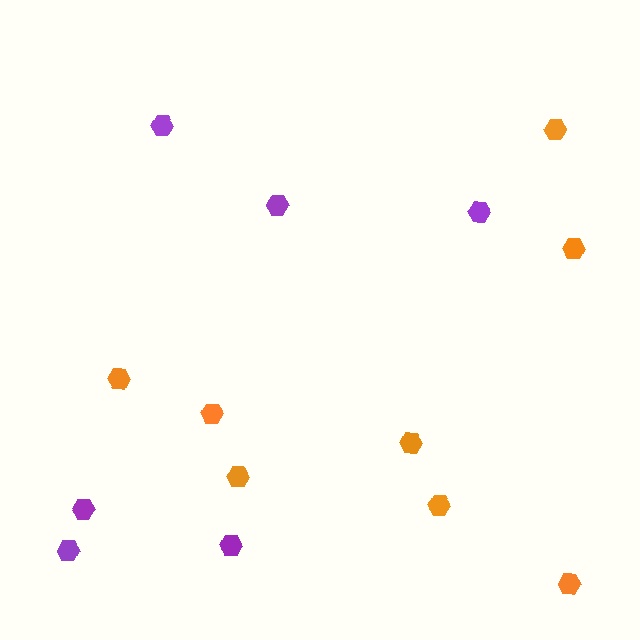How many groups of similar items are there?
There are 2 groups: one group of orange hexagons (8) and one group of purple hexagons (6).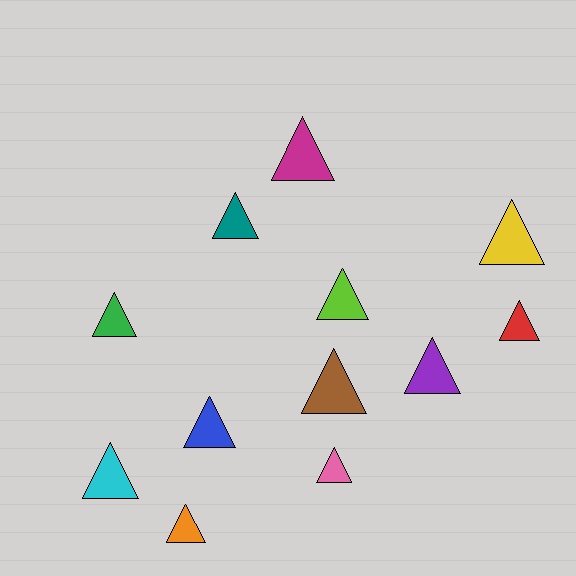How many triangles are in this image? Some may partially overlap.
There are 12 triangles.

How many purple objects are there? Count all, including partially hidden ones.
There is 1 purple object.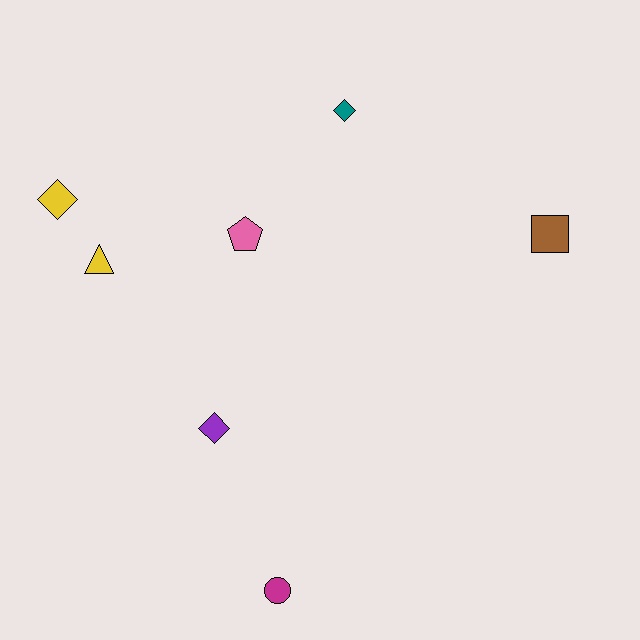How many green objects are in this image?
There are no green objects.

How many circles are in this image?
There is 1 circle.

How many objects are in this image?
There are 7 objects.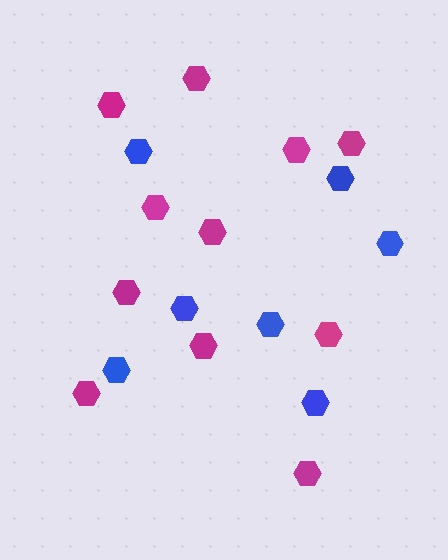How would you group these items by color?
There are 2 groups: one group of blue hexagons (7) and one group of magenta hexagons (11).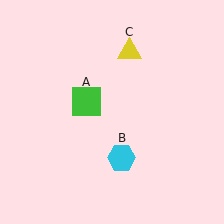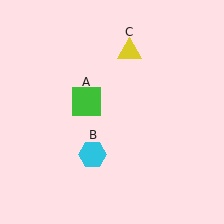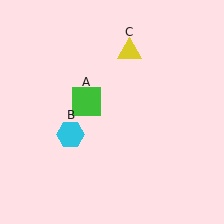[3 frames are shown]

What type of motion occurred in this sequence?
The cyan hexagon (object B) rotated clockwise around the center of the scene.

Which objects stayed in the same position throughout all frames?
Green square (object A) and yellow triangle (object C) remained stationary.